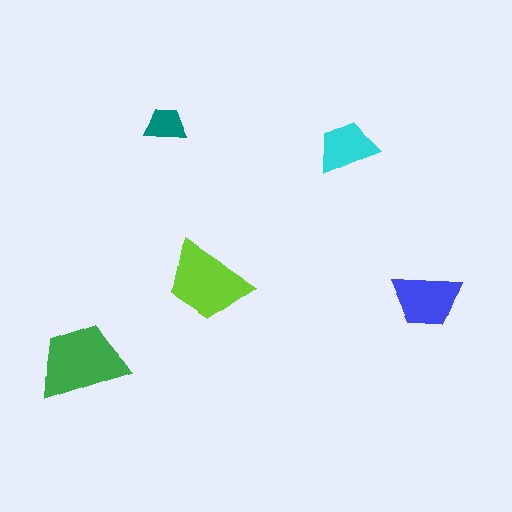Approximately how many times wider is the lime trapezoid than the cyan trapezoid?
About 1.5 times wider.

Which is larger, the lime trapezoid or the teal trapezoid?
The lime one.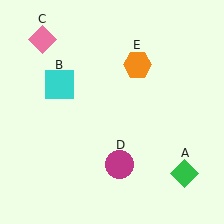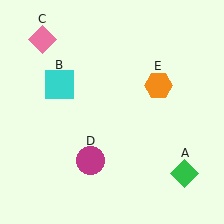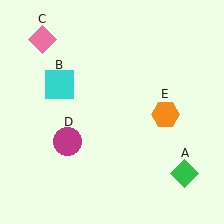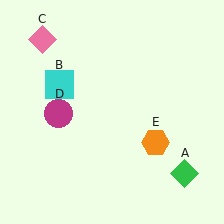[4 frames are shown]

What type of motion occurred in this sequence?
The magenta circle (object D), orange hexagon (object E) rotated clockwise around the center of the scene.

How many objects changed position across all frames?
2 objects changed position: magenta circle (object D), orange hexagon (object E).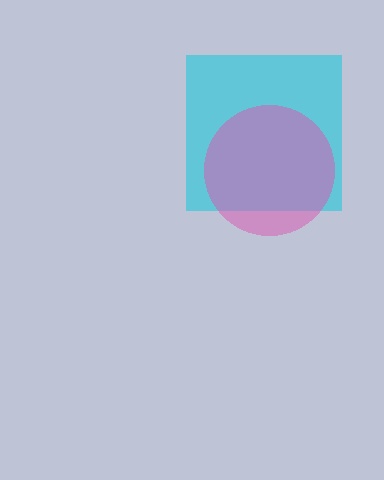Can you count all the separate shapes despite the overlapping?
Yes, there are 2 separate shapes.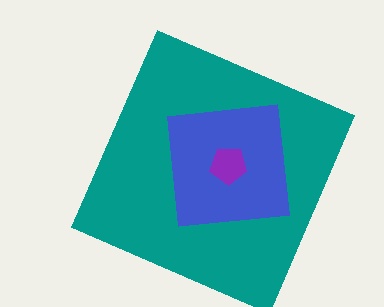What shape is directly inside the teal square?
The blue square.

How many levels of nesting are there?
3.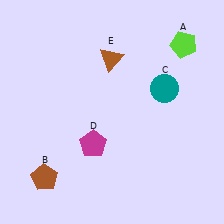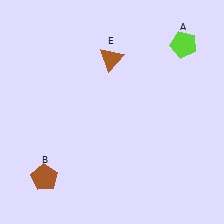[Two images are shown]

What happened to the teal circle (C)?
The teal circle (C) was removed in Image 2. It was in the top-right area of Image 1.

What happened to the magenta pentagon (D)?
The magenta pentagon (D) was removed in Image 2. It was in the bottom-left area of Image 1.